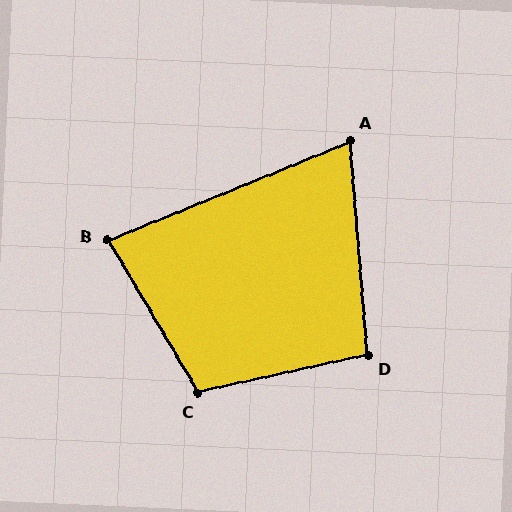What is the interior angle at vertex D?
Approximately 98 degrees (obtuse).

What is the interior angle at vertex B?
Approximately 82 degrees (acute).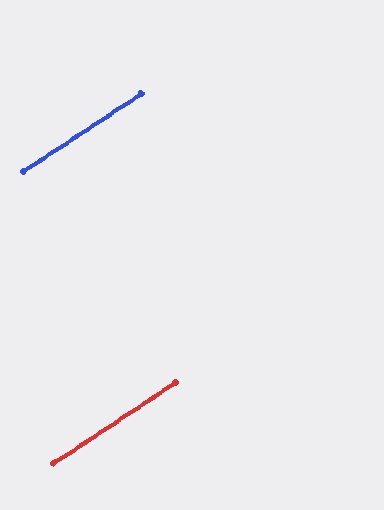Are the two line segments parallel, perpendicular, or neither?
Parallel — their directions differ by only 0.3°.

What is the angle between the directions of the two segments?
Approximately 0 degrees.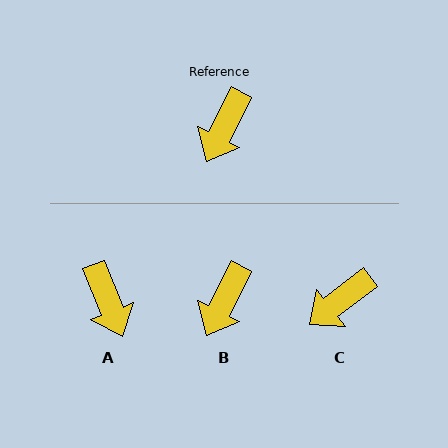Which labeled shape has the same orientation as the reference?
B.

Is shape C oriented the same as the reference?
No, it is off by about 25 degrees.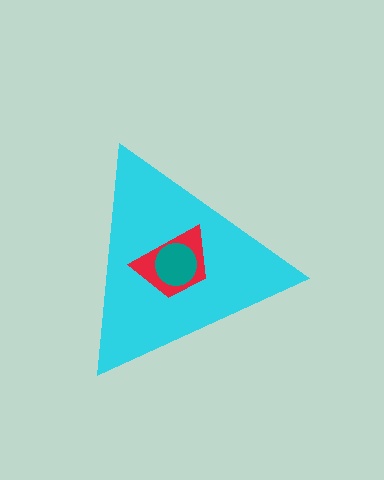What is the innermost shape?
The teal circle.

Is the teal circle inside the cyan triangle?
Yes.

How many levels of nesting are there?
3.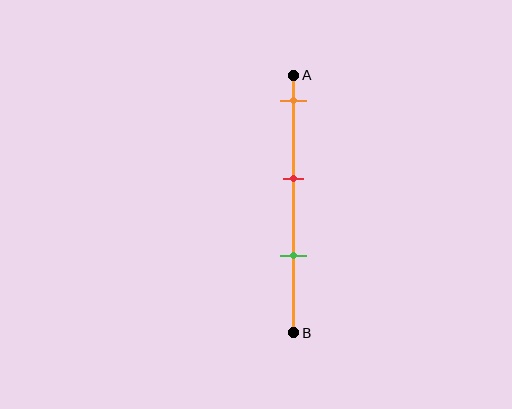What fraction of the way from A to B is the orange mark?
The orange mark is approximately 10% (0.1) of the way from A to B.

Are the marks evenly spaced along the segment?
Yes, the marks are approximately evenly spaced.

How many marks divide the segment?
There are 3 marks dividing the segment.